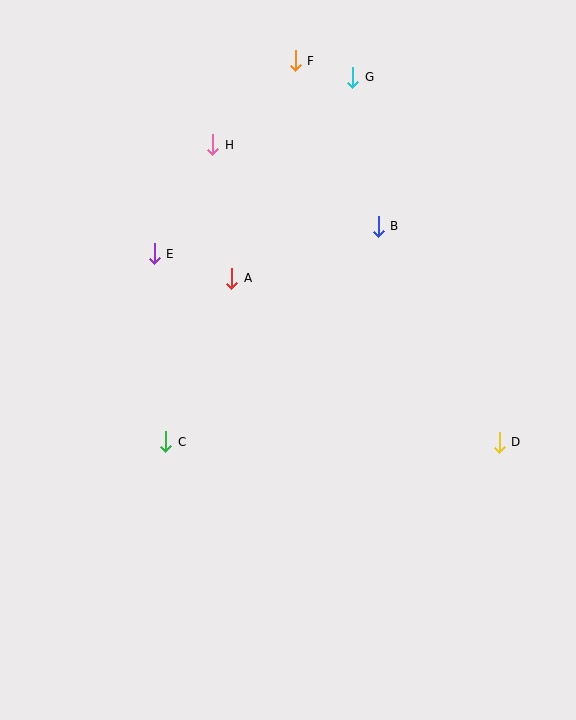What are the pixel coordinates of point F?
Point F is at (295, 61).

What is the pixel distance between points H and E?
The distance between H and E is 124 pixels.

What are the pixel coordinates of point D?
Point D is at (499, 442).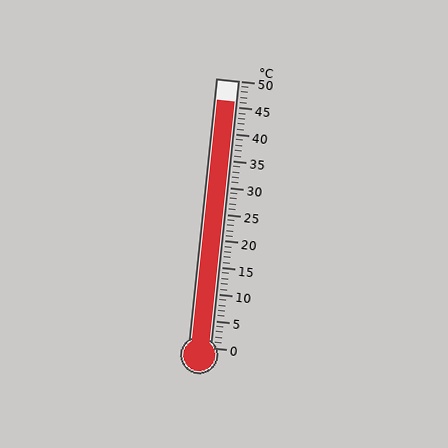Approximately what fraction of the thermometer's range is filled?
The thermometer is filled to approximately 90% of its range.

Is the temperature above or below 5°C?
The temperature is above 5°C.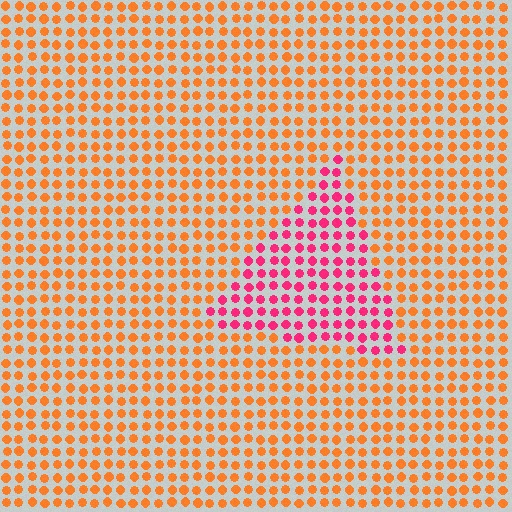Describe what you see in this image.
The image is filled with small orange elements in a uniform arrangement. A triangle-shaped region is visible where the elements are tinted to a slightly different hue, forming a subtle color boundary.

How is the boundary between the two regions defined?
The boundary is defined purely by a slight shift in hue (about 49 degrees). Spacing, size, and orientation are identical on both sides.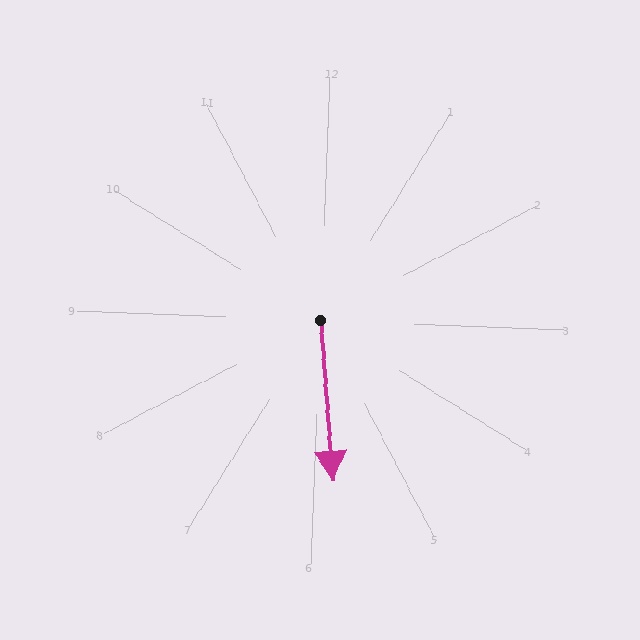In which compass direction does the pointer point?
South.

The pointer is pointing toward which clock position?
Roughly 6 o'clock.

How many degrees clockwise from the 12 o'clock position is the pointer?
Approximately 173 degrees.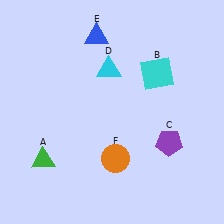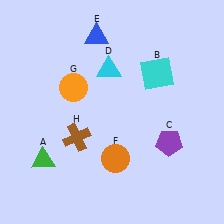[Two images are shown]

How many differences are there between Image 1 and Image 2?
There are 2 differences between the two images.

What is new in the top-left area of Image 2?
An orange circle (G) was added in the top-left area of Image 2.